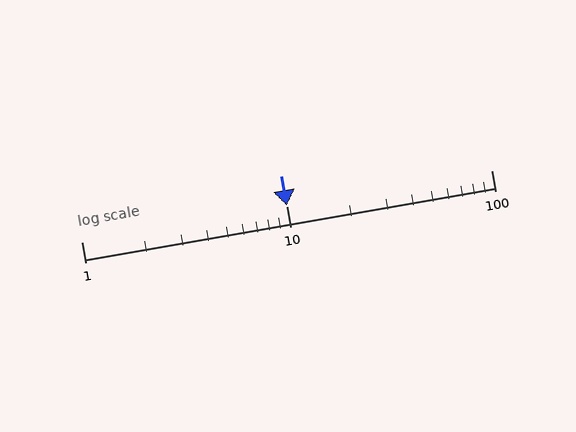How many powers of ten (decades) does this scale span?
The scale spans 2 decades, from 1 to 100.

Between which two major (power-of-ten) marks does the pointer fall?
The pointer is between 10 and 100.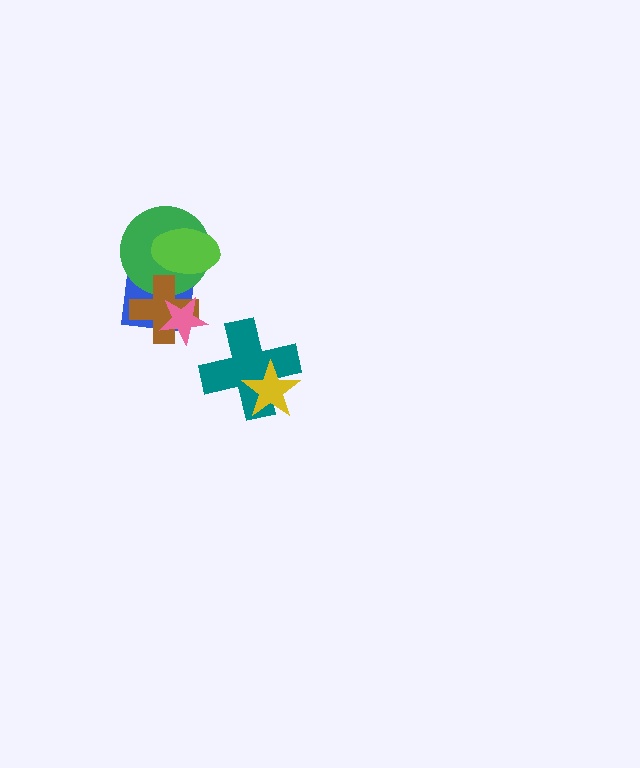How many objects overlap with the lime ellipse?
2 objects overlap with the lime ellipse.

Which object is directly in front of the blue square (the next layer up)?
The green circle is directly in front of the blue square.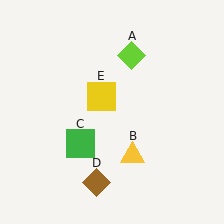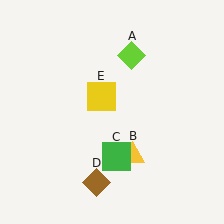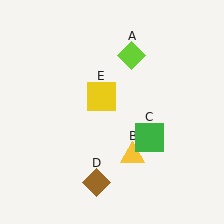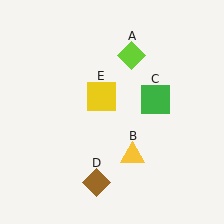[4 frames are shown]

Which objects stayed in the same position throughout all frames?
Lime diamond (object A) and yellow triangle (object B) and brown diamond (object D) and yellow square (object E) remained stationary.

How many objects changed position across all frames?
1 object changed position: green square (object C).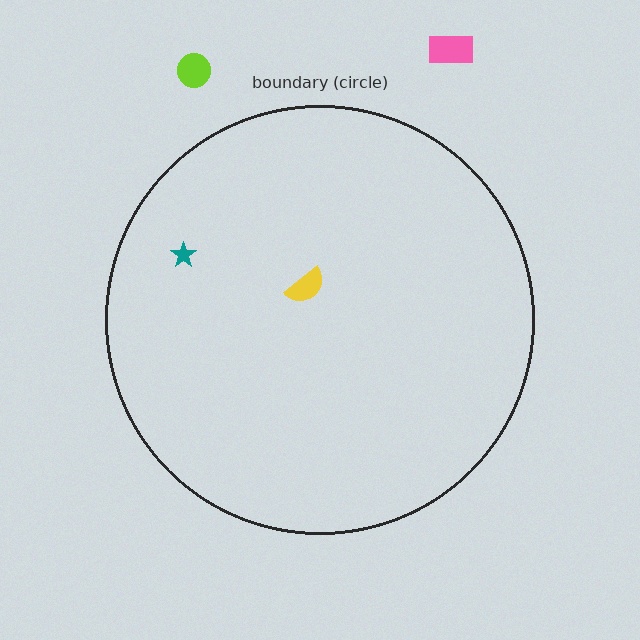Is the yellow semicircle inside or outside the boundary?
Inside.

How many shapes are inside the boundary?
2 inside, 2 outside.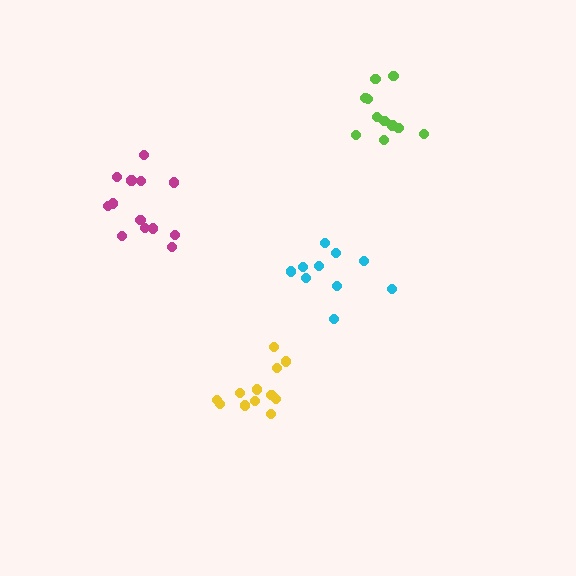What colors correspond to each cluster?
The clusters are colored: lime, yellow, cyan, magenta.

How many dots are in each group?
Group 1: 11 dots, Group 2: 12 dots, Group 3: 10 dots, Group 4: 13 dots (46 total).